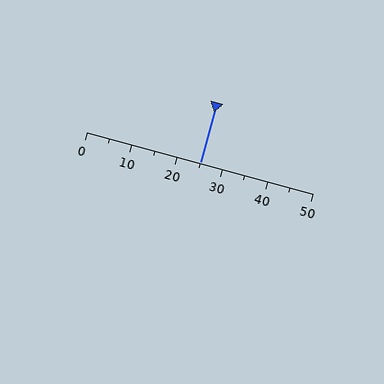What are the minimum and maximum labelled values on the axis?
The axis runs from 0 to 50.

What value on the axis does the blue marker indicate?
The marker indicates approximately 25.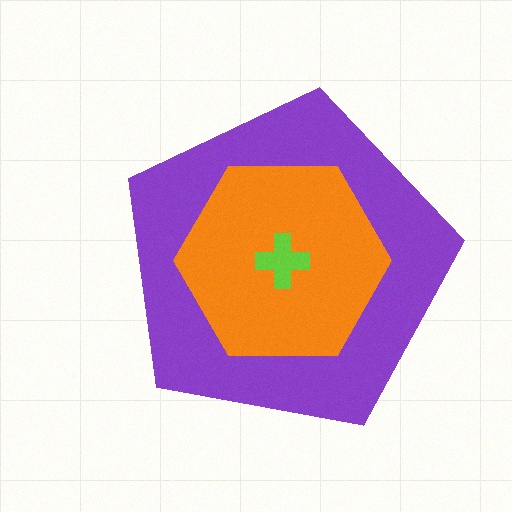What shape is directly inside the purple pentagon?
The orange hexagon.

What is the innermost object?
The lime cross.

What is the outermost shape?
The purple pentagon.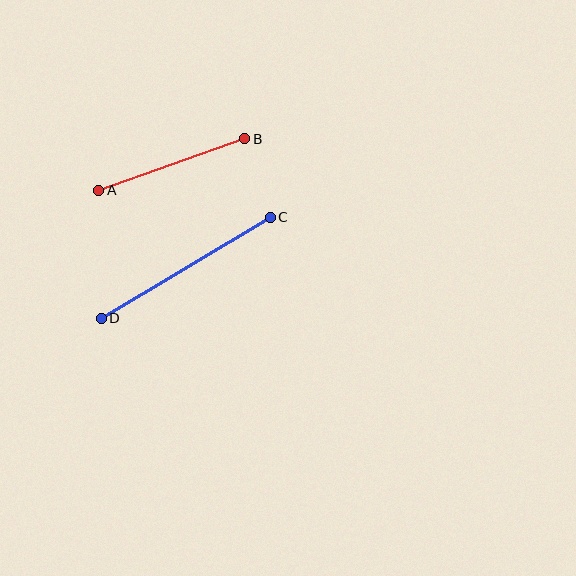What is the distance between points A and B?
The distance is approximately 155 pixels.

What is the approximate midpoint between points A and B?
The midpoint is at approximately (172, 164) pixels.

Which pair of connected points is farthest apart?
Points C and D are farthest apart.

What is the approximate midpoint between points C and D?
The midpoint is at approximately (186, 268) pixels.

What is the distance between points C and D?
The distance is approximately 197 pixels.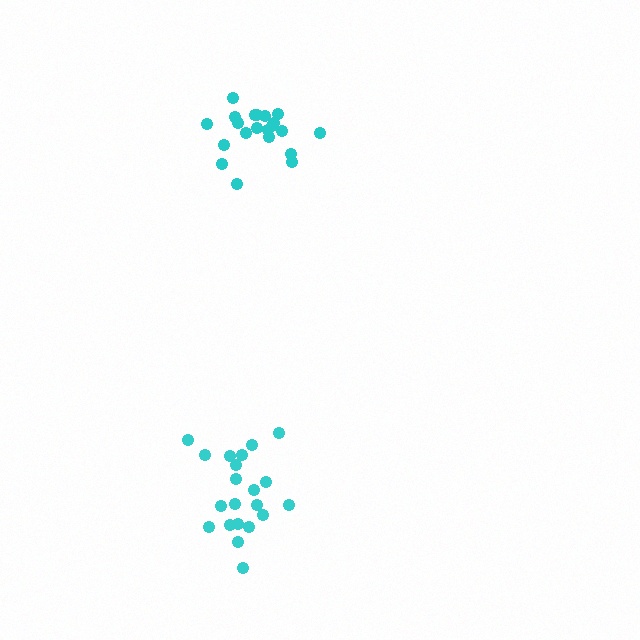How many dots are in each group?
Group 1: 21 dots, Group 2: 21 dots (42 total).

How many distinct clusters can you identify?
There are 2 distinct clusters.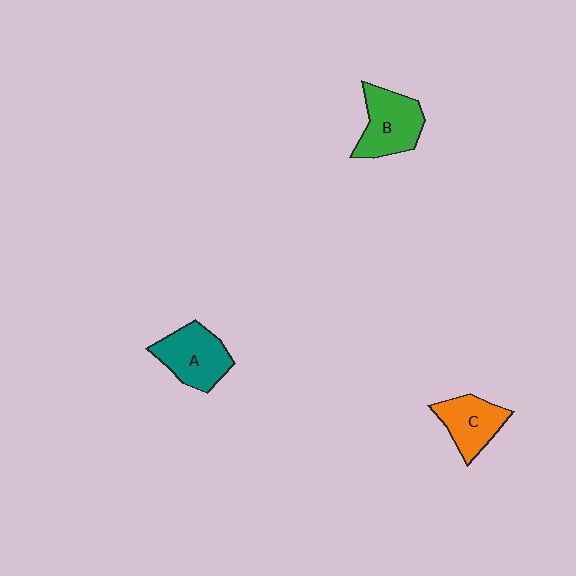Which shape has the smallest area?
Shape C (orange).